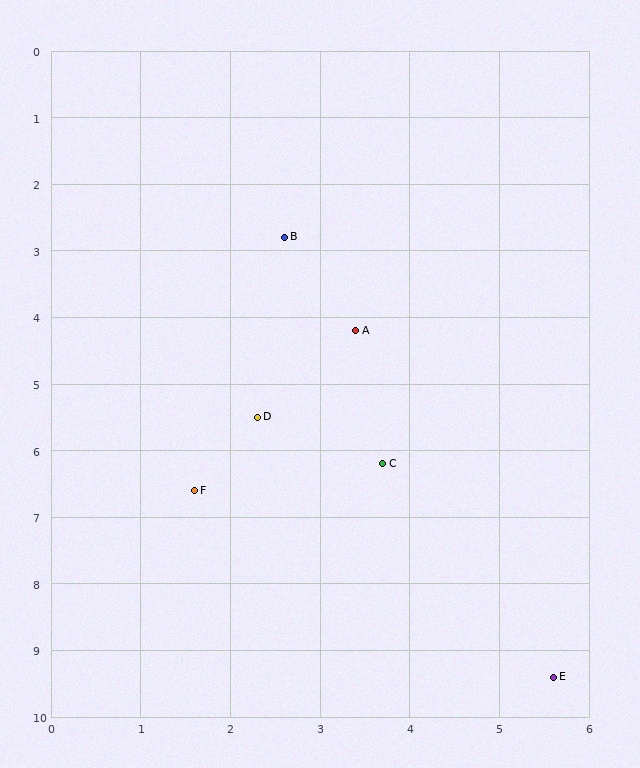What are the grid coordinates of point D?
Point D is at approximately (2.3, 5.5).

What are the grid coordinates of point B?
Point B is at approximately (2.6, 2.8).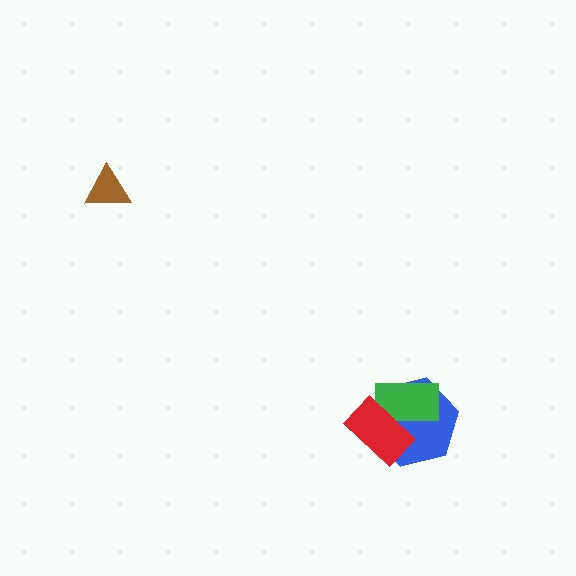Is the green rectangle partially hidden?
Yes, it is partially covered by another shape.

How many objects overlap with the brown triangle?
0 objects overlap with the brown triangle.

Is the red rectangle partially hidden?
No, no other shape covers it.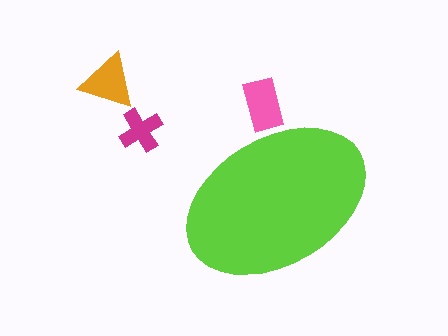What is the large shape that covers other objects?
A lime ellipse.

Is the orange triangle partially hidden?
No, the orange triangle is fully visible.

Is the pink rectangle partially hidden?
Yes, the pink rectangle is partially hidden behind the lime ellipse.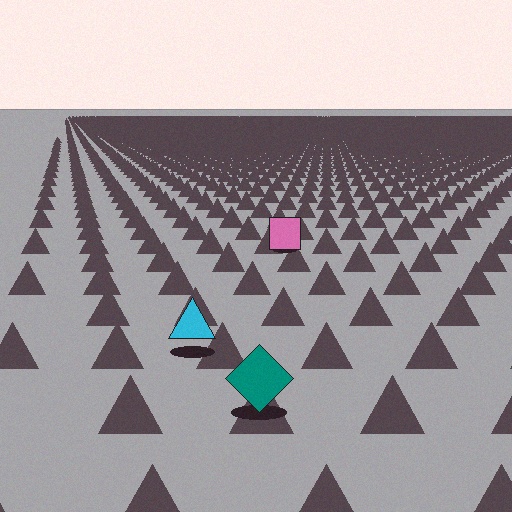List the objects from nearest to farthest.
From nearest to farthest: the teal diamond, the cyan triangle, the pink square.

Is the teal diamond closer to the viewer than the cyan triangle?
Yes. The teal diamond is closer — you can tell from the texture gradient: the ground texture is coarser near it.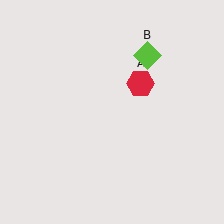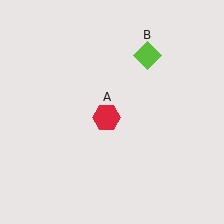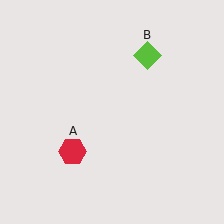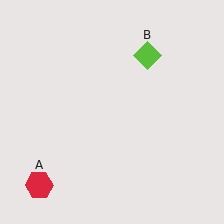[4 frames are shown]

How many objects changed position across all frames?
1 object changed position: red hexagon (object A).